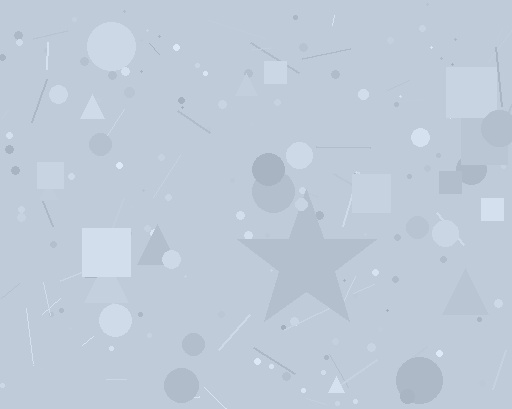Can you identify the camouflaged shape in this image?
The camouflaged shape is a star.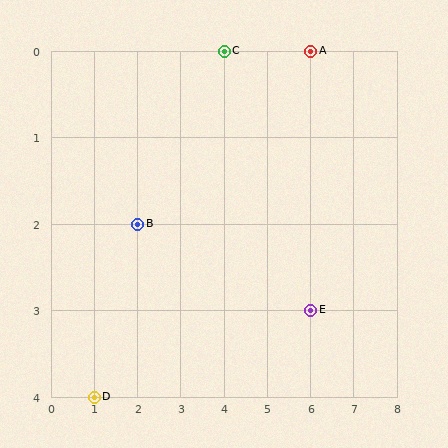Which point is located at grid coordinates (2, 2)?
Point B is at (2, 2).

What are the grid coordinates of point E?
Point E is at grid coordinates (6, 3).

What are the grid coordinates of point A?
Point A is at grid coordinates (6, 0).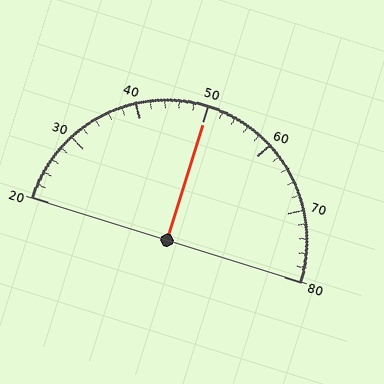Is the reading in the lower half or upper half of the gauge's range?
The reading is in the upper half of the range (20 to 80).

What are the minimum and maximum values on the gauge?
The gauge ranges from 20 to 80.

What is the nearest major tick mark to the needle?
The nearest major tick mark is 50.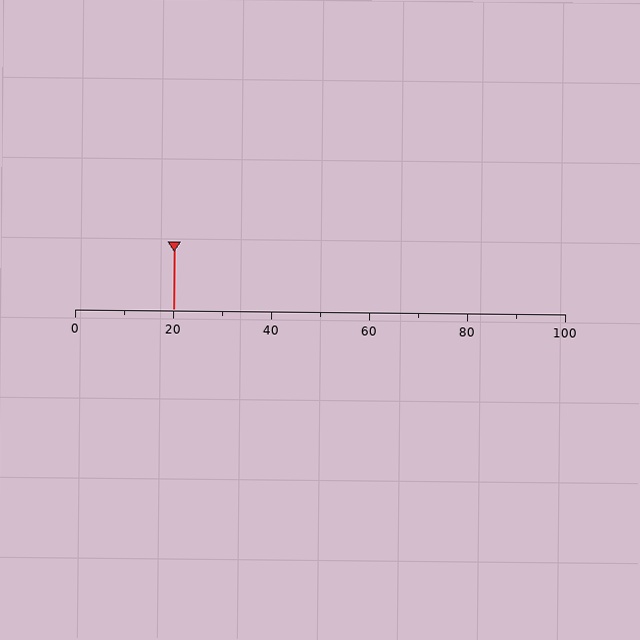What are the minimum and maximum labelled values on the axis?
The axis runs from 0 to 100.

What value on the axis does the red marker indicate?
The marker indicates approximately 20.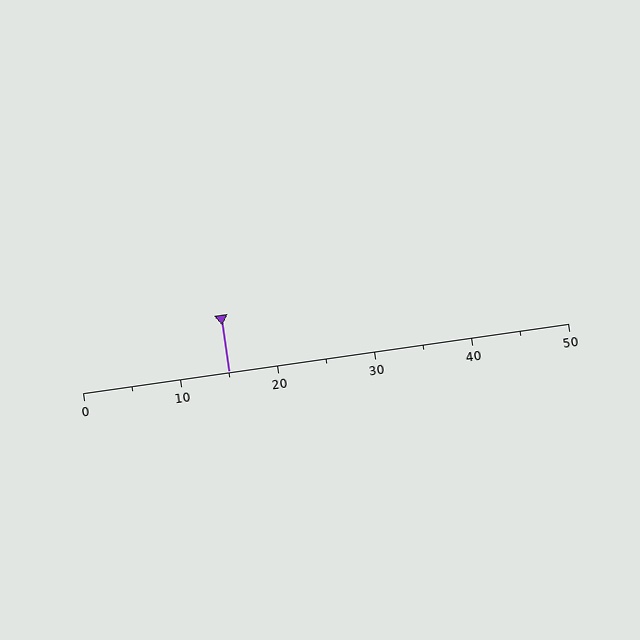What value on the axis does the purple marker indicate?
The marker indicates approximately 15.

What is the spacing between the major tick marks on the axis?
The major ticks are spaced 10 apart.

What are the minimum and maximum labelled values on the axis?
The axis runs from 0 to 50.